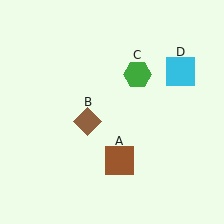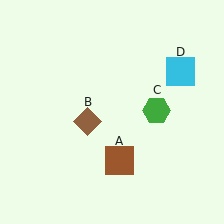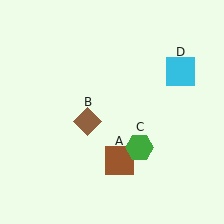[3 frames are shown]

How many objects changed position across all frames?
1 object changed position: green hexagon (object C).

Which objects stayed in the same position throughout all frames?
Brown square (object A) and brown diamond (object B) and cyan square (object D) remained stationary.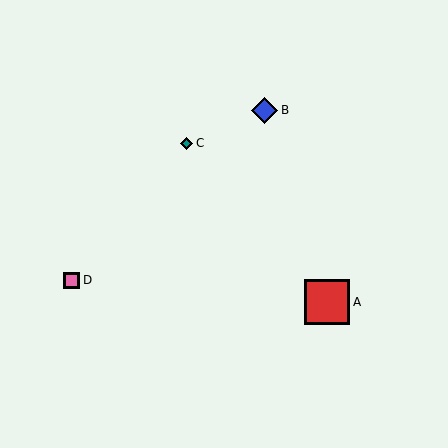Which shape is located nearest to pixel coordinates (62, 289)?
The pink square (labeled D) at (72, 280) is nearest to that location.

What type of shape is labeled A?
Shape A is a red square.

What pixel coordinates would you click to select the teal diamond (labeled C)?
Click at (187, 143) to select the teal diamond C.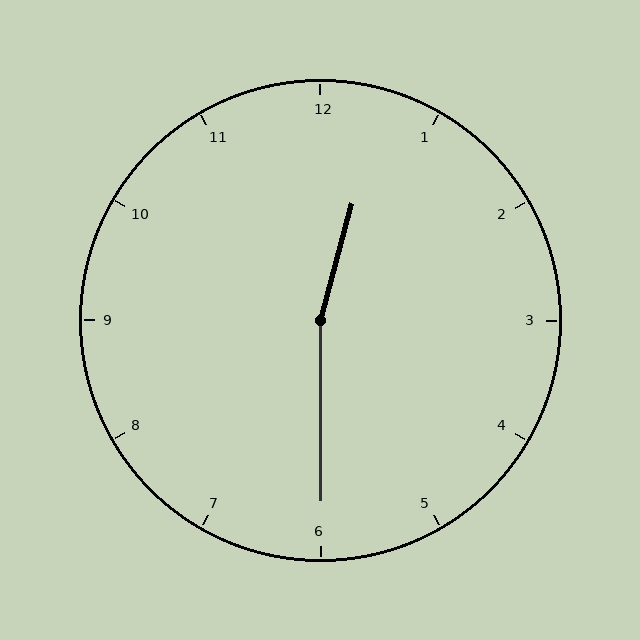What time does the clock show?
12:30.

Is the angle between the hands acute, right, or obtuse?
It is obtuse.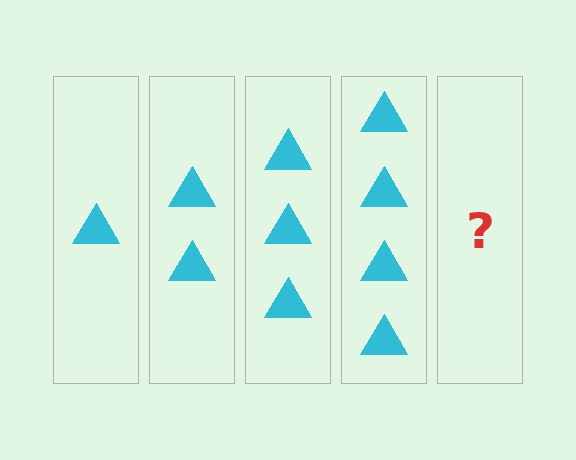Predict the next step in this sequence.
The next step is 5 triangles.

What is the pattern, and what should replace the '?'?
The pattern is that each step adds one more triangle. The '?' should be 5 triangles.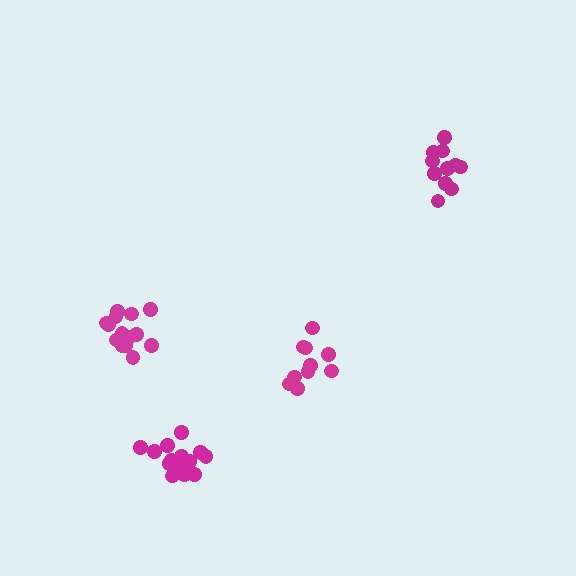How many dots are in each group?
Group 1: 14 dots, Group 2: 10 dots, Group 3: 12 dots, Group 4: 16 dots (52 total).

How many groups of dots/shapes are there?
There are 4 groups.